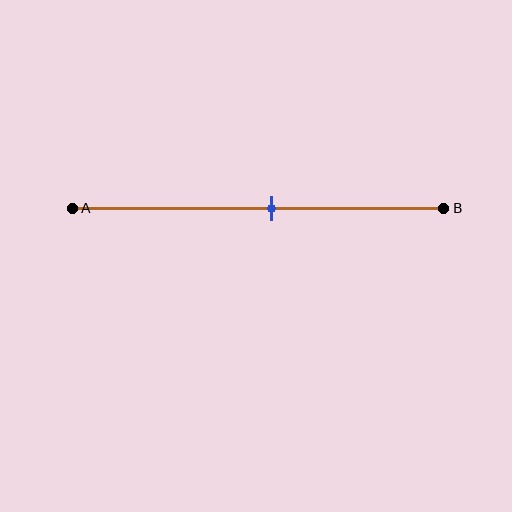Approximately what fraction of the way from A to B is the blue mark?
The blue mark is approximately 55% of the way from A to B.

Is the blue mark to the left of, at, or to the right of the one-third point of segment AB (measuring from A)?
The blue mark is to the right of the one-third point of segment AB.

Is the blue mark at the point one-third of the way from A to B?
No, the mark is at about 55% from A, not at the 33% one-third point.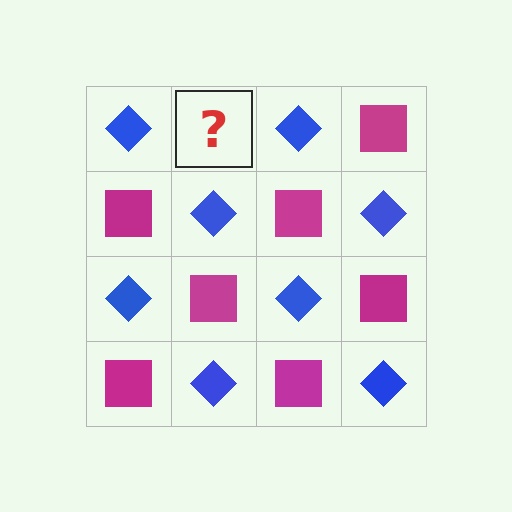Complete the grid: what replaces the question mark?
The question mark should be replaced with a magenta square.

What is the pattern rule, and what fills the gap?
The rule is that it alternates blue diamond and magenta square in a checkerboard pattern. The gap should be filled with a magenta square.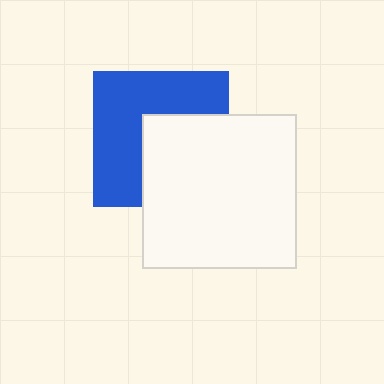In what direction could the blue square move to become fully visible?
The blue square could move toward the upper-left. That would shift it out from behind the white square entirely.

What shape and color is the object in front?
The object in front is a white square.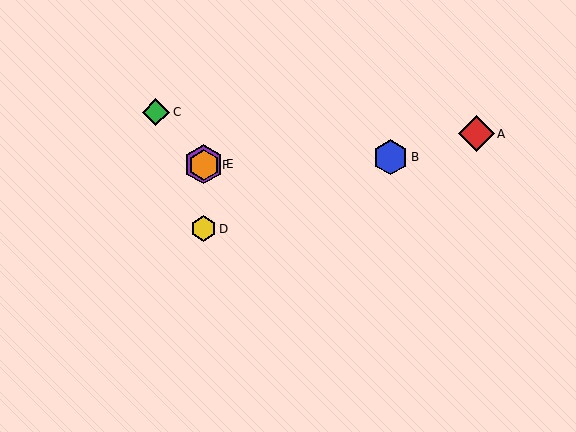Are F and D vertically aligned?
Yes, both are at x≈204.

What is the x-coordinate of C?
Object C is at x≈156.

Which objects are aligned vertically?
Objects D, E, F are aligned vertically.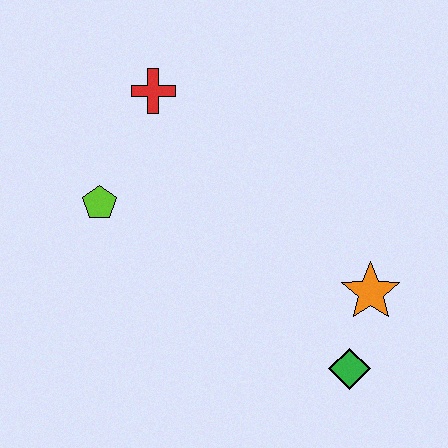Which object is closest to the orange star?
The green diamond is closest to the orange star.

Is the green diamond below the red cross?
Yes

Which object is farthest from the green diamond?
The red cross is farthest from the green diamond.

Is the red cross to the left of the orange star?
Yes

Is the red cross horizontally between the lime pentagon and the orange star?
Yes